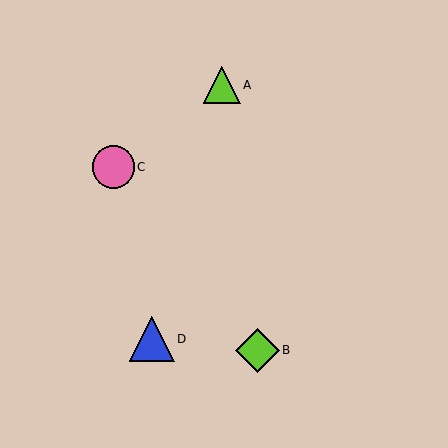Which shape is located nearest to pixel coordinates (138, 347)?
The blue triangle (labeled D) at (152, 339) is nearest to that location.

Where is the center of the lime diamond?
The center of the lime diamond is at (257, 350).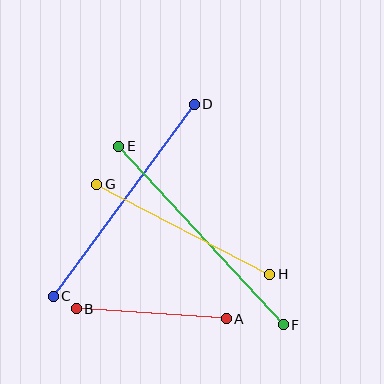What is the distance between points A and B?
The distance is approximately 150 pixels.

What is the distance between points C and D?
The distance is approximately 238 pixels.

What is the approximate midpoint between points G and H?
The midpoint is at approximately (183, 229) pixels.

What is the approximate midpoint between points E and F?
The midpoint is at approximately (201, 235) pixels.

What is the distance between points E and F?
The distance is approximately 243 pixels.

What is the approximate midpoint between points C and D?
The midpoint is at approximately (124, 200) pixels.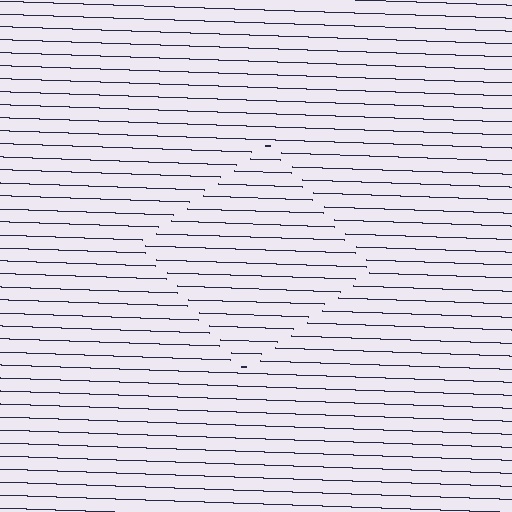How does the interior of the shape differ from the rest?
The interior of the shape contains the same grating, shifted by half a period — the contour is defined by the phase discontinuity where line-ends from the inner and outer gratings abut.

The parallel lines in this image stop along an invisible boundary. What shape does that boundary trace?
An illusory square. The interior of the shape contains the same grating, shifted by half a period — the contour is defined by the phase discontinuity where line-ends from the inner and outer gratings abut.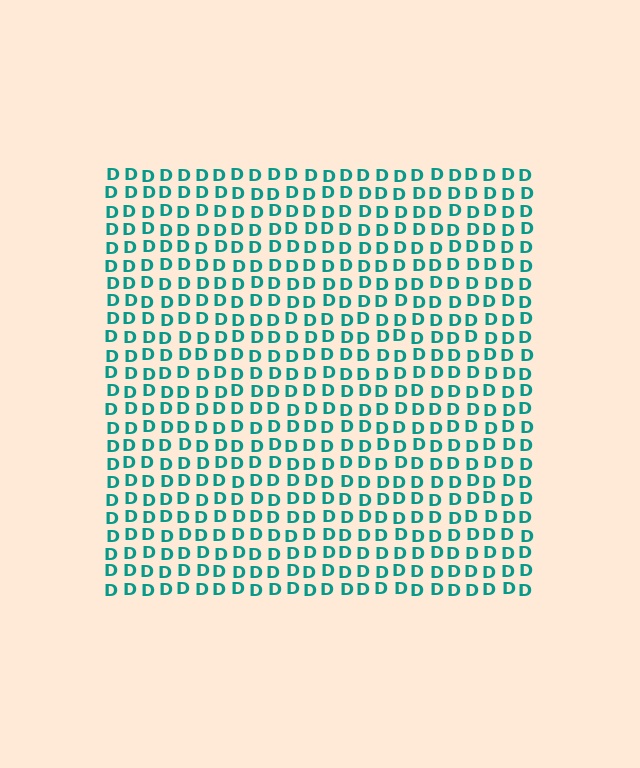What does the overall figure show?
The overall figure shows a square.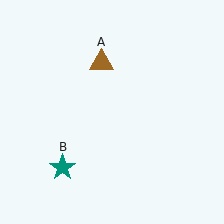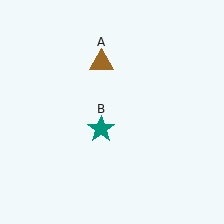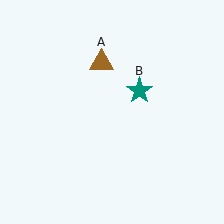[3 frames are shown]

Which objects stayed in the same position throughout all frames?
Brown triangle (object A) remained stationary.